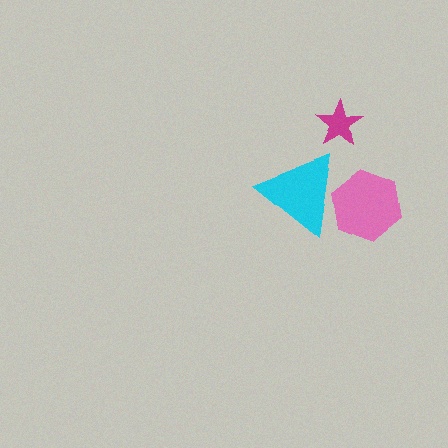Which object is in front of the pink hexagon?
The cyan triangle is in front of the pink hexagon.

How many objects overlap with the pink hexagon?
1 object overlaps with the pink hexagon.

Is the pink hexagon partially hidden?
Yes, it is partially covered by another shape.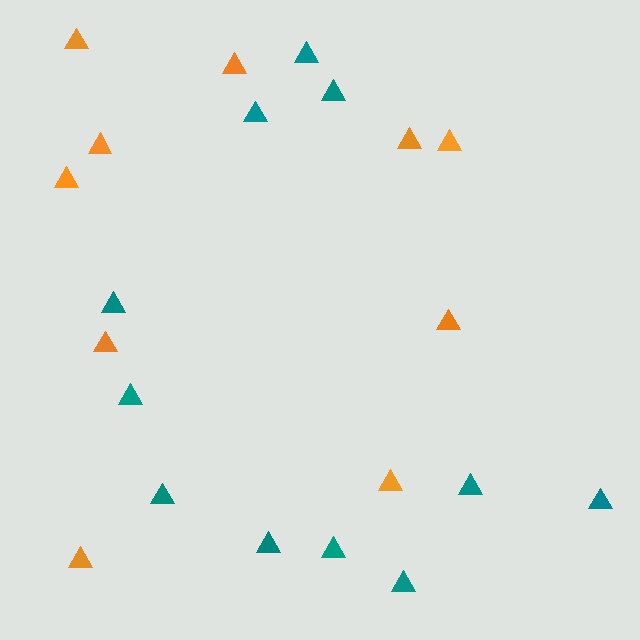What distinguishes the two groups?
There are 2 groups: one group of orange triangles (10) and one group of teal triangles (11).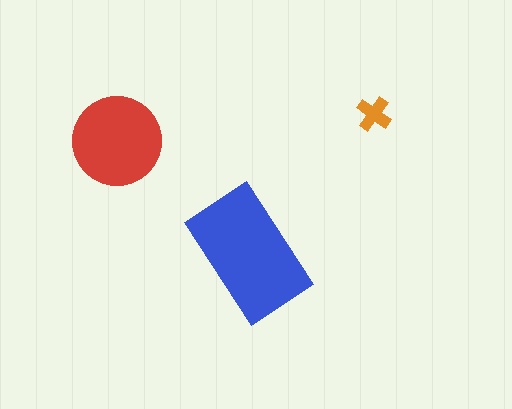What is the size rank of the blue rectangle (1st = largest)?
1st.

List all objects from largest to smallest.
The blue rectangle, the red circle, the orange cross.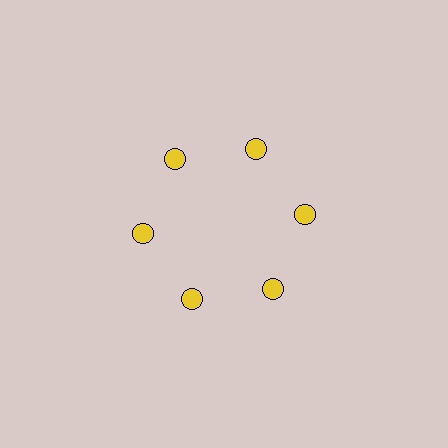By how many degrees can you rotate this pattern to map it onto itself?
The pattern maps onto itself every 60 degrees of rotation.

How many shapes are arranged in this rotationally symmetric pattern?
There are 6 shapes, arranged in 6 groups of 1.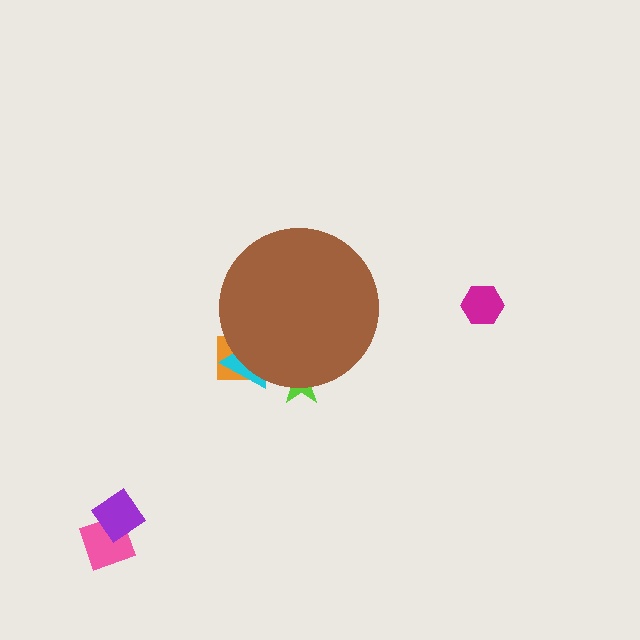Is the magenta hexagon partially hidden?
No, the magenta hexagon is fully visible.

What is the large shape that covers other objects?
A brown circle.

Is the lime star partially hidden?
Yes, the lime star is partially hidden behind the brown circle.